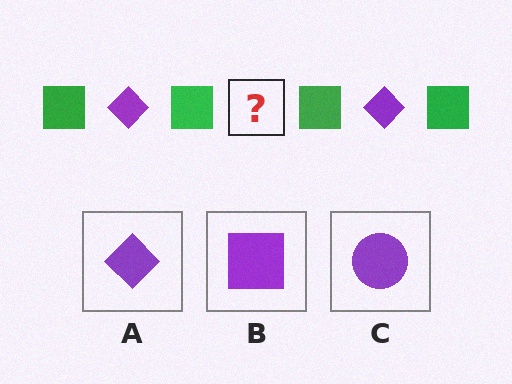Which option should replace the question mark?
Option A.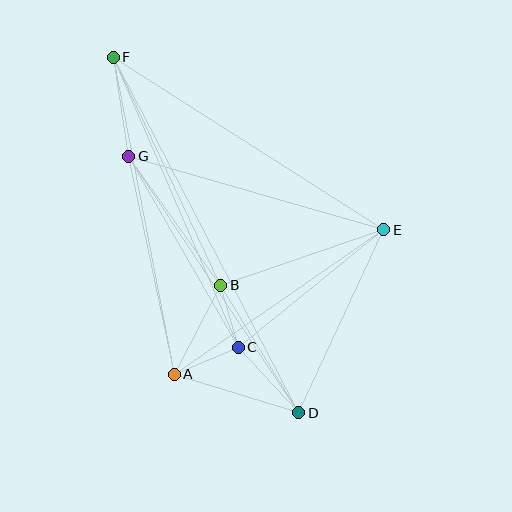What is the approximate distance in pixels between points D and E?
The distance between D and E is approximately 202 pixels.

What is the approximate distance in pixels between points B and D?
The distance between B and D is approximately 149 pixels.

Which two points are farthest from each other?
Points D and F are farthest from each other.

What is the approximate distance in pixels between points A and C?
The distance between A and C is approximately 69 pixels.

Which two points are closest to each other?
Points B and C are closest to each other.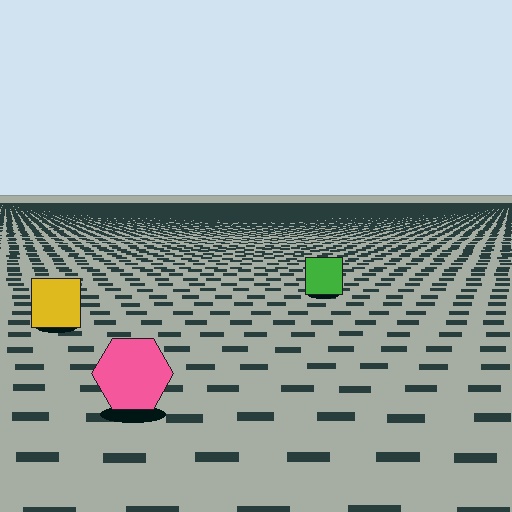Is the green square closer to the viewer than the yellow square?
No. The yellow square is closer — you can tell from the texture gradient: the ground texture is coarser near it.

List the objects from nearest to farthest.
From nearest to farthest: the pink hexagon, the yellow square, the green square.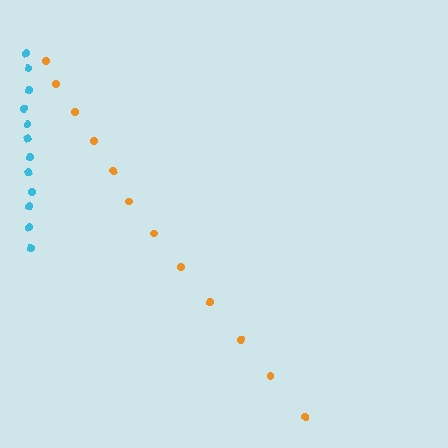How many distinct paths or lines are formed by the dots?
There are 2 distinct paths.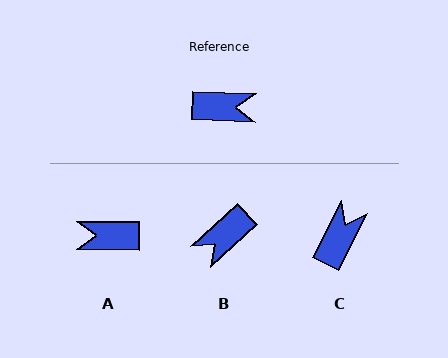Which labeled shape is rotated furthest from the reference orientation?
A, about 178 degrees away.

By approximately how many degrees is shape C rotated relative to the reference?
Approximately 65 degrees counter-clockwise.